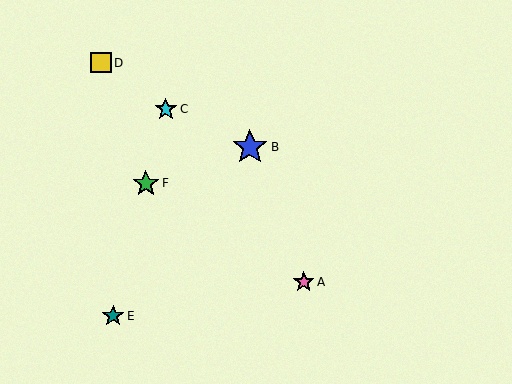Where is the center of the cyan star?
The center of the cyan star is at (166, 109).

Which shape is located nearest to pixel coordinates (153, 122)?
The cyan star (labeled C) at (166, 109) is nearest to that location.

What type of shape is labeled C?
Shape C is a cyan star.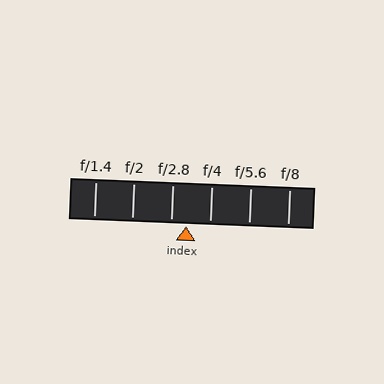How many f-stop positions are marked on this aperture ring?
There are 6 f-stop positions marked.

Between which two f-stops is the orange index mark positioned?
The index mark is between f/2.8 and f/4.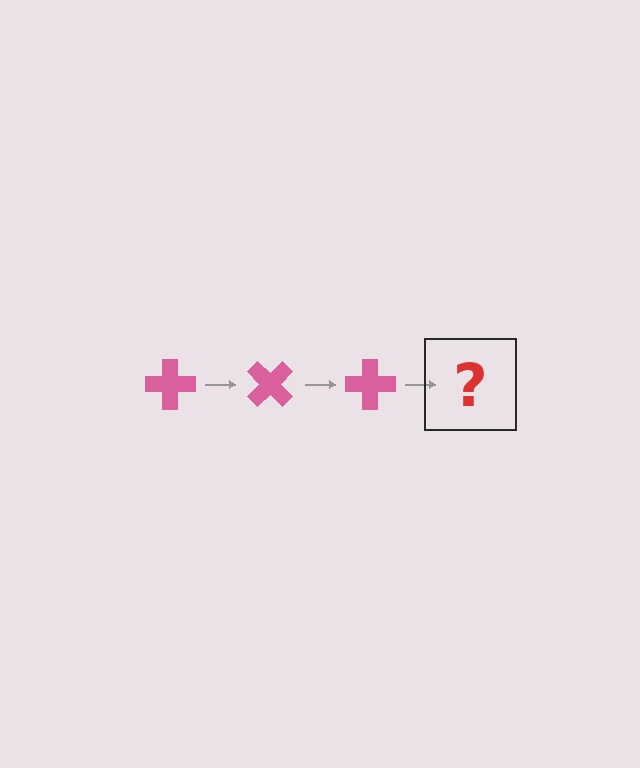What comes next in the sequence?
The next element should be a pink cross rotated 135 degrees.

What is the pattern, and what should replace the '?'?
The pattern is that the cross rotates 45 degrees each step. The '?' should be a pink cross rotated 135 degrees.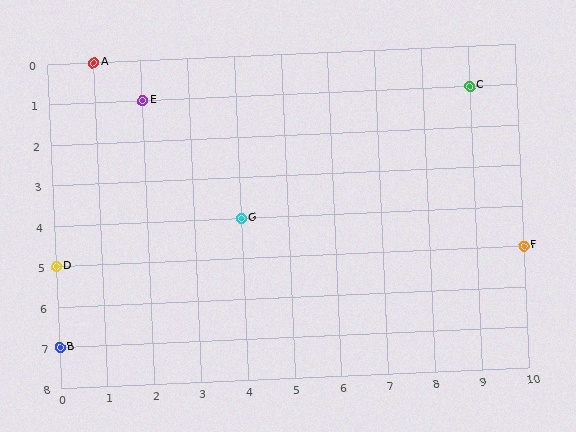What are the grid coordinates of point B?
Point B is at grid coordinates (0, 7).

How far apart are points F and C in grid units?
Points F and C are 1 column and 4 rows apart (about 4.1 grid units diagonally).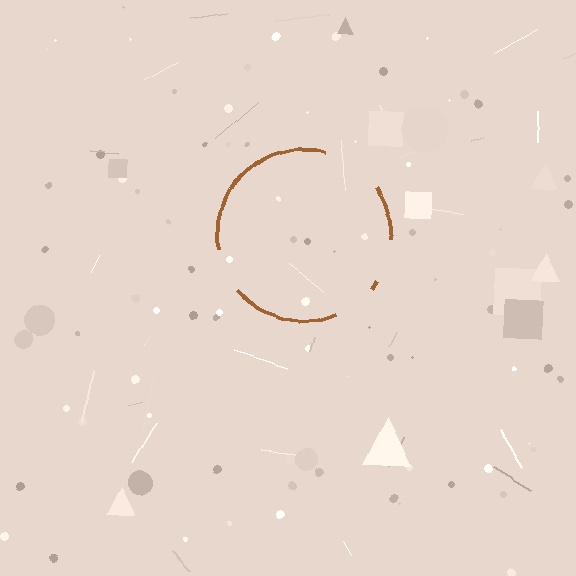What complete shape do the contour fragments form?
The contour fragments form a circle.